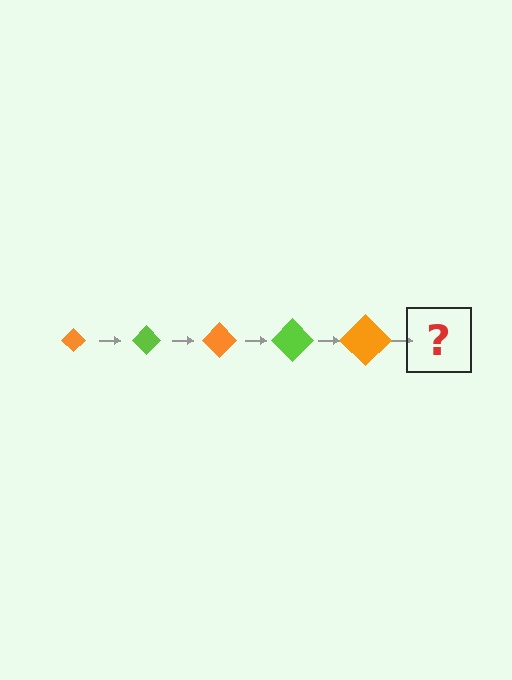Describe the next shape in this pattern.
It should be a lime diamond, larger than the previous one.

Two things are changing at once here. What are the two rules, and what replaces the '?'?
The two rules are that the diamond grows larger each step and the color cycles through orange and lime. The '?' should be a lime diamond, larger than the previous one.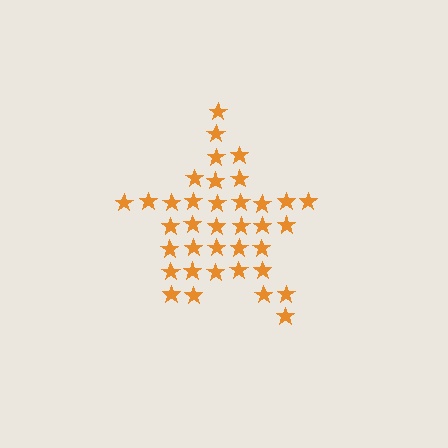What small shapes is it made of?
It is made of small stars.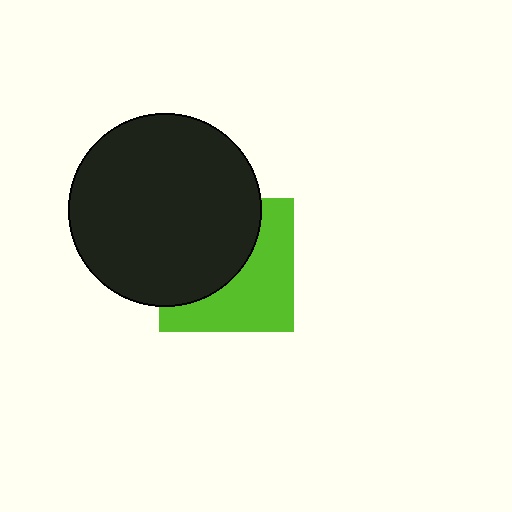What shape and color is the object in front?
The object in front is a black circle.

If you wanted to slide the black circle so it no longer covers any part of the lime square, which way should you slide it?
Slide it toward the upper-left — that is the most direct way to separate the two shapes.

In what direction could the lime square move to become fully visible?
The lime square could move toward the lower-right. That would shift it out from behind the black circle entirely.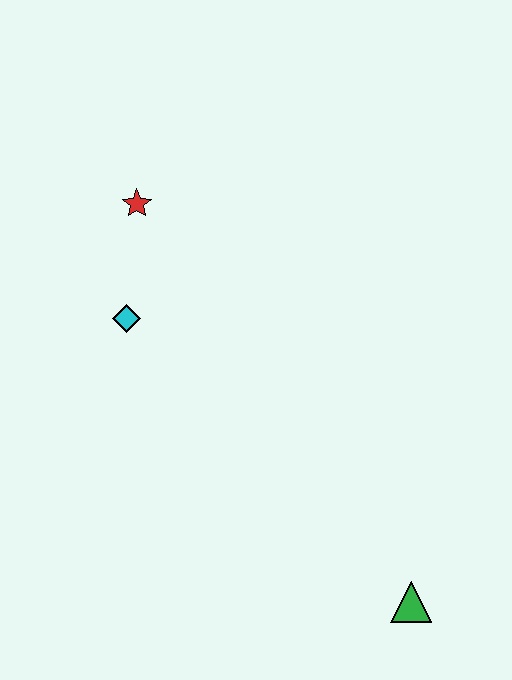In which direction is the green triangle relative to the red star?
The green triangle is below the red star.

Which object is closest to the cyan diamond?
The red star is closest to the cyan diamond.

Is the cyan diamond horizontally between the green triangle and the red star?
No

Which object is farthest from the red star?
The green triangle is farthest from the red star.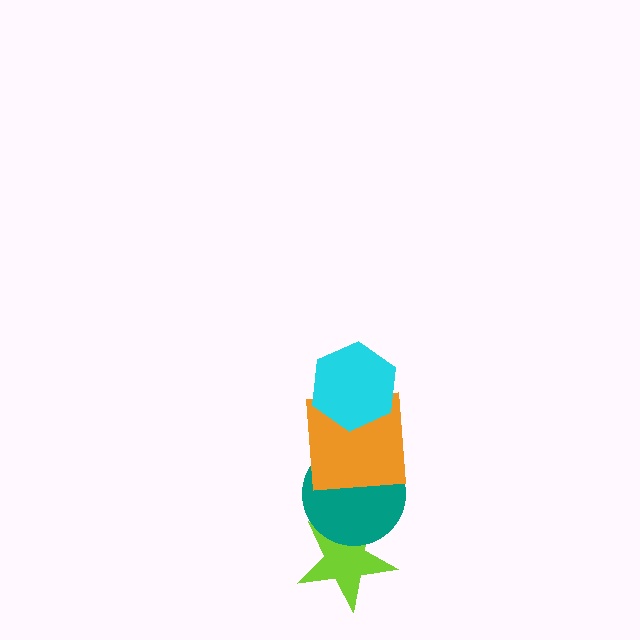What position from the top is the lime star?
The lime star is 4th from the top.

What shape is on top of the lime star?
The teal circle is on top of the lime star.